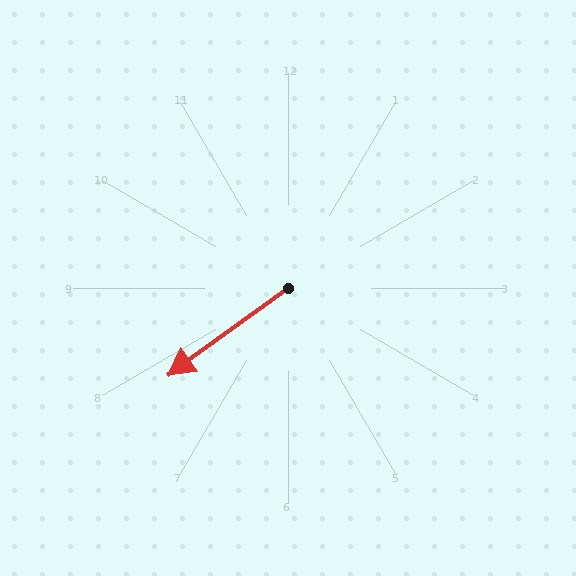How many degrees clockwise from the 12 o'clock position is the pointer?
Approximately 234 degrees.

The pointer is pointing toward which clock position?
Roughly 8 o'clock.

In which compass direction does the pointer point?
Southwest.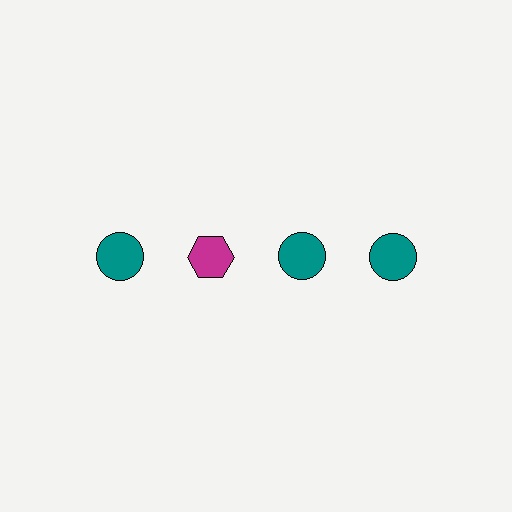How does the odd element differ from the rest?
It differs in both color (magenta instead of teal) and shape (hexagon instead of circle).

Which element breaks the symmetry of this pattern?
The magenta hexagon in the top row, second from left column breaks the symmetry. All other shapes are teal circles.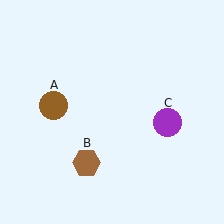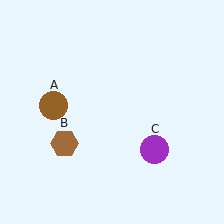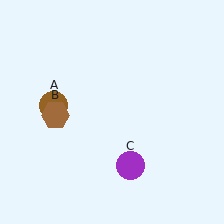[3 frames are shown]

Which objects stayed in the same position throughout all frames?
Brown circle (object A) remained stationary.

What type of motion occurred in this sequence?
The brown hexagon (object B), purple circle (object C) rotated clockwise around the center of the scene.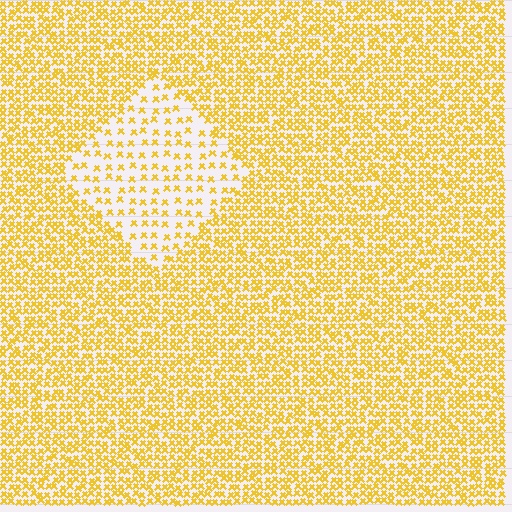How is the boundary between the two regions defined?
The boundary is defined by a change in element density (approximately 2.5x ratio). All elements are the same color, size, and shape.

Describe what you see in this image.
The image contains small yellow elements arranged at two different densities. A diamond-shaped region is visible where the elements are less densely packed than the surrounding area.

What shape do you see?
I see a diamond.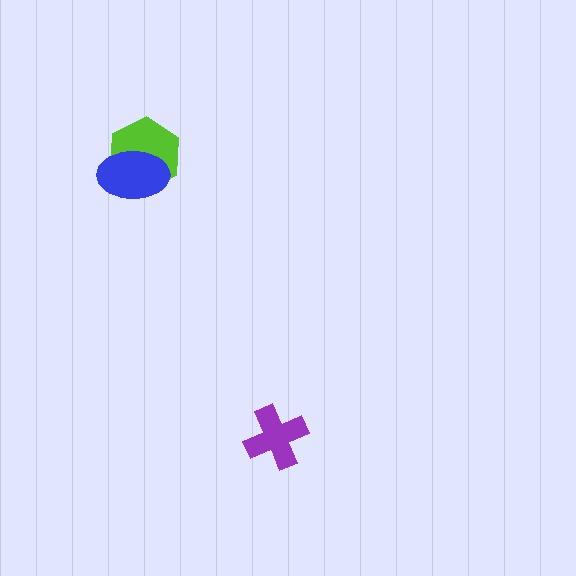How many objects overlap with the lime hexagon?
1 object overlaps with the lime hexagon.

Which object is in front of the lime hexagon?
The blue ellipse is in front of the lime hexagon.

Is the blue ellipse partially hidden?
No, no other shape covers it.